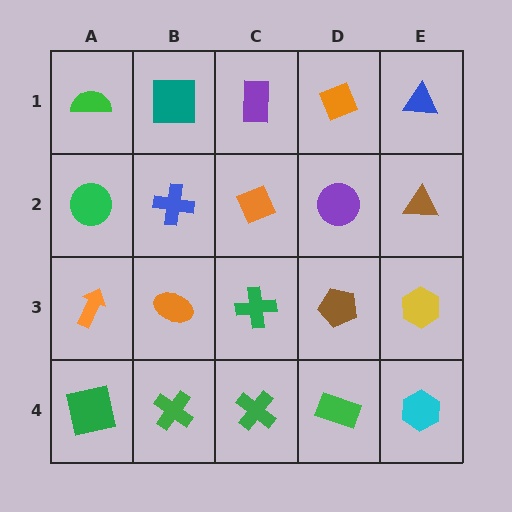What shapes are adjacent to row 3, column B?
A blue cross (row 2, column B), a green cross (row 4, column B), an orange arrow (row 3, column A), a green cross (row 3, column C).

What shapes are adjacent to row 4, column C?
A green cross (row 3, column C), a green cross (row 4, column B), a green rectangle (row 4, column D).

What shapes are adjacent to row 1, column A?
A green circle (row 2, column A), a teal square (row 1, column B).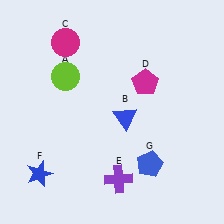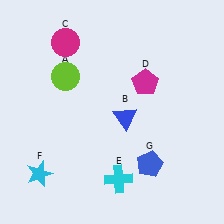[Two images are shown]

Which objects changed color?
E changed from purple to cyan. F changed from blue to cyan.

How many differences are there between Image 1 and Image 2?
There are 2 differences between the two images.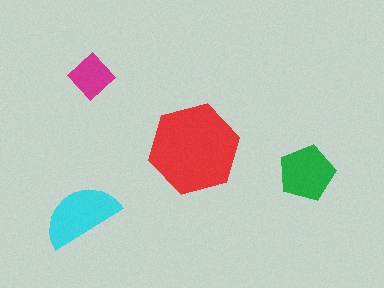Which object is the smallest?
The magenta diamond.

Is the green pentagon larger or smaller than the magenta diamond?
Larger.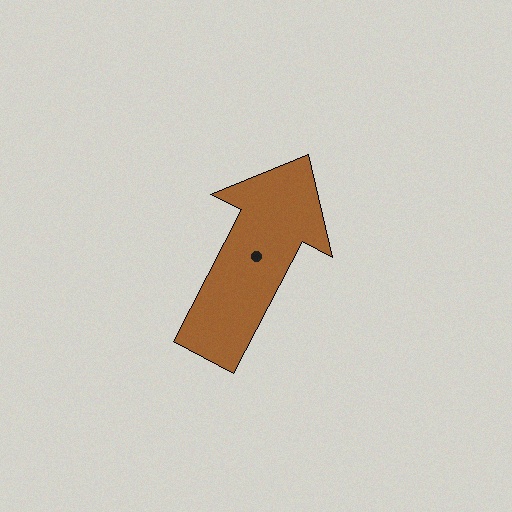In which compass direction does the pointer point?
Northeast.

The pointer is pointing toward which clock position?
Roughly 1 o'clock.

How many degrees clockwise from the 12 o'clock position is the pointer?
Approximately 27 degrees.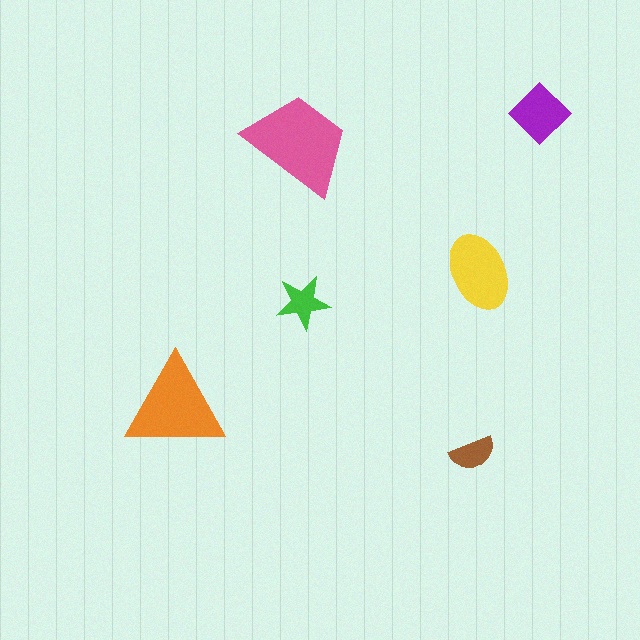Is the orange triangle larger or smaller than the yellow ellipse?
Larger.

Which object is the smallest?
The brown semicircle.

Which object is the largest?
The pink trapezoid.